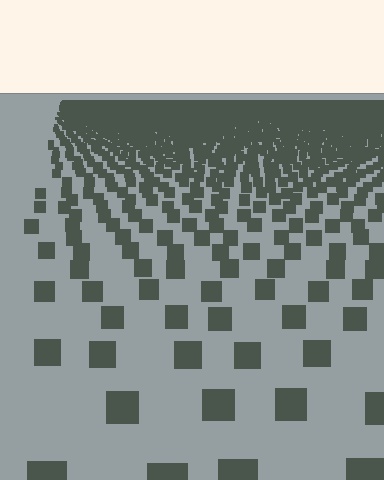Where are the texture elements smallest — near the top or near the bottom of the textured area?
Near the top.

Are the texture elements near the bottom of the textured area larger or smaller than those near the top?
Larger. Near the bottom, elements are closer to the viewer and appear at a bigger on-screen size.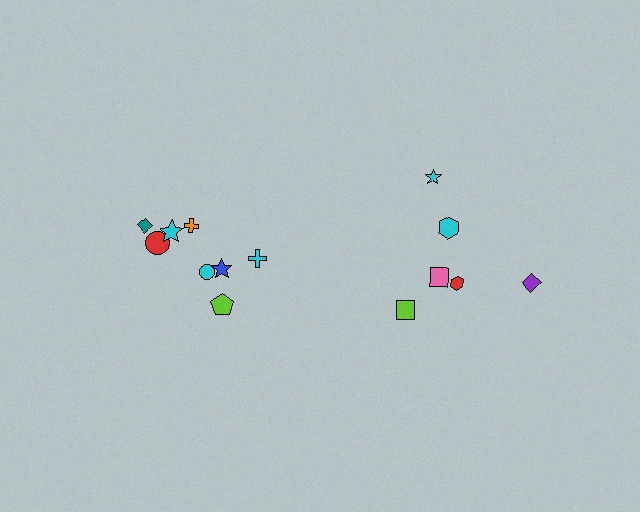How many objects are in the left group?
There are 8 objects.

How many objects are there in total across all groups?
There are 14 objects.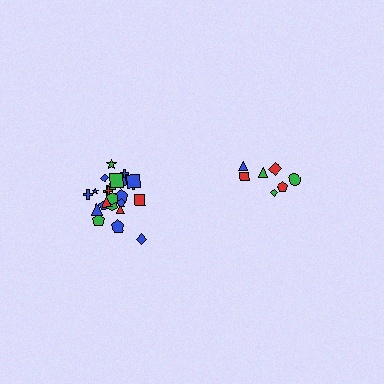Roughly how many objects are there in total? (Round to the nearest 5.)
Roughly 30 objects in total.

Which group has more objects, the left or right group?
The left group.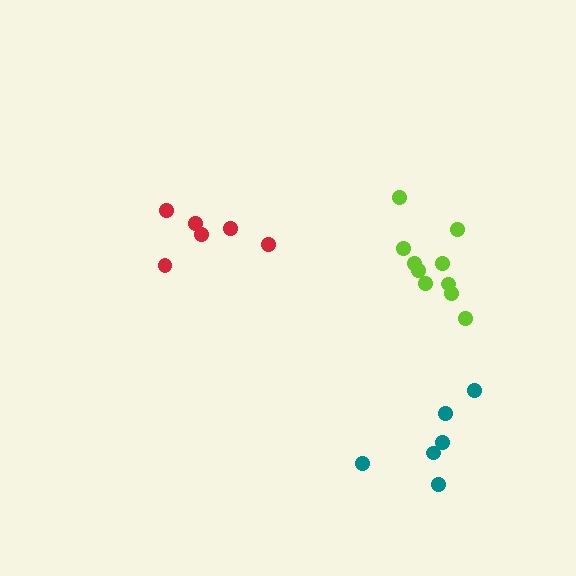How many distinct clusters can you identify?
There are 3 distinct clusters.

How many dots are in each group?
Group 1: 6 dots, Group 2: 6 dots, Group 3: 10 dots (22 total).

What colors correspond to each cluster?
The clusters are colored: red, teal, lime.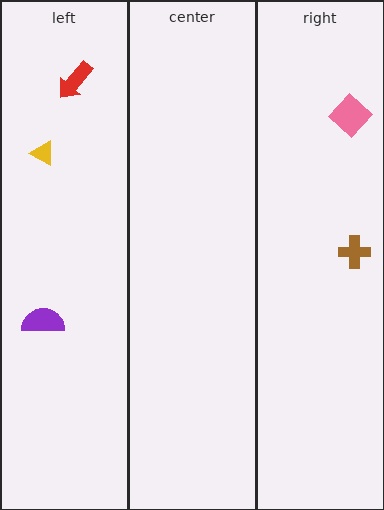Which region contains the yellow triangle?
The left region.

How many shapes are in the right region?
2.